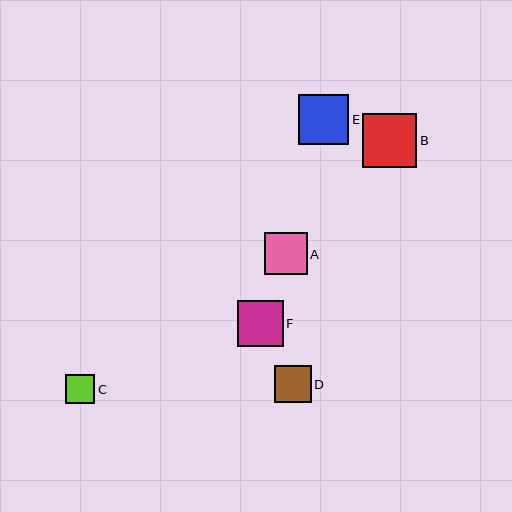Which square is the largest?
Square B is the largest with a size of approximately 54 pixels.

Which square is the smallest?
Square C is the smallest with a size of approximately 29 pixels.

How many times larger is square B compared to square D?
Square B is approximately 1.5 times the size of square D.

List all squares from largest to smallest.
From largest to smallest: B, E, F, A, D, C.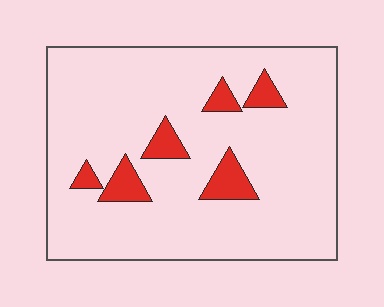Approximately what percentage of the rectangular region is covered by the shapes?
Approximately 10%.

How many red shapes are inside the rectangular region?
6.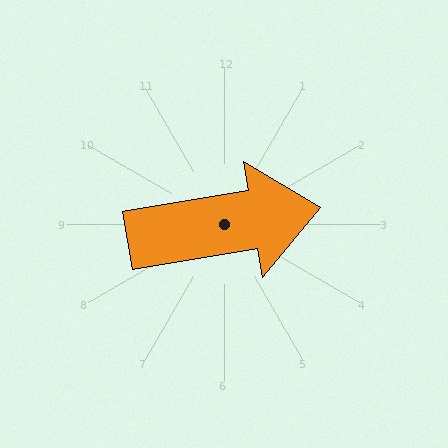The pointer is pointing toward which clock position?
Roughly 3 o'clock.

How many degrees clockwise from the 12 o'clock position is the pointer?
Approximately 80 degrees.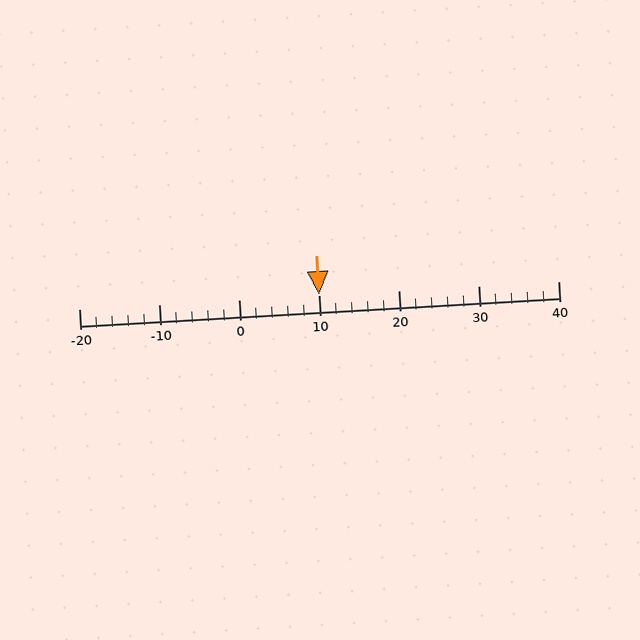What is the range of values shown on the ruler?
The ruler shows values from -20 to 40.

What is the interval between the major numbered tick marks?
The major tick marks are spaced 10 units apart.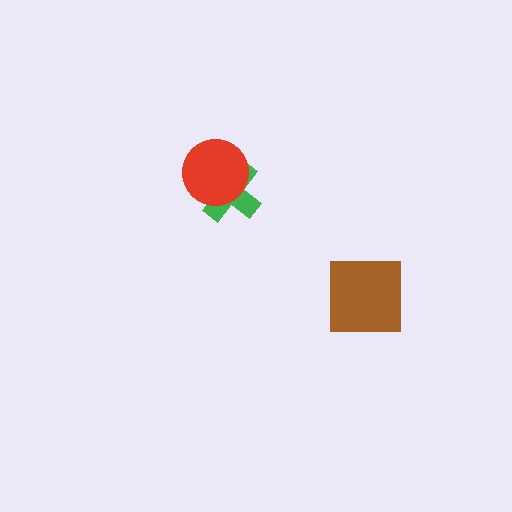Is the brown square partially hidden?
No, no other shape covers it.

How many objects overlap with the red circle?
1 object overlaps with the red circle.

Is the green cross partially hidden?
Yes, it is partially covered by another shape.